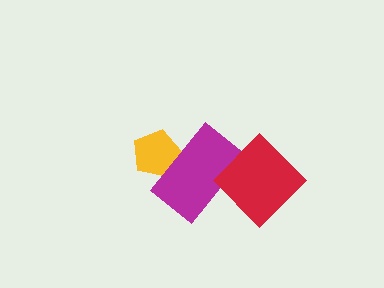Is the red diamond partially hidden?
No, no other shape covers it.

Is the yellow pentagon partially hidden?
Yes, it is partially covered by another shape.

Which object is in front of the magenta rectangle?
The red diamond is in front of the magenta rectangle.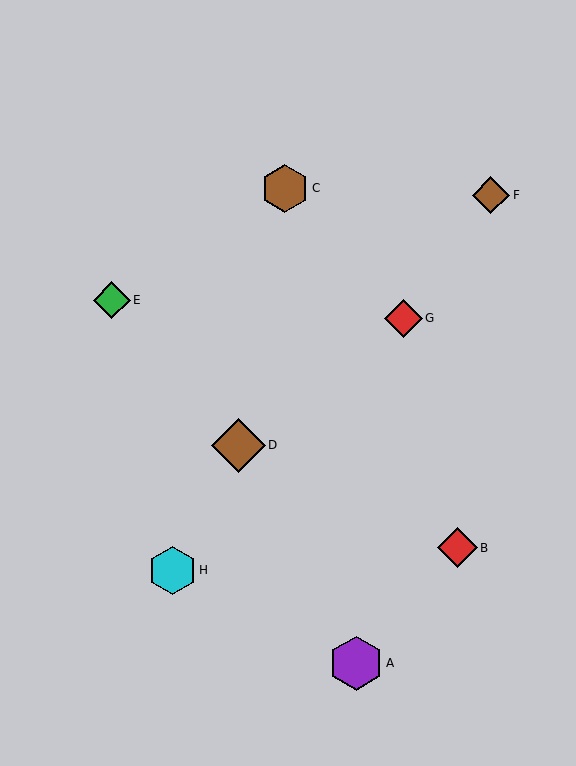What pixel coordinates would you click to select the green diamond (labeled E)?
Click at (112, 300) to select the green diamond E.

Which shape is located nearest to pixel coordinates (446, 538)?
The red diamond (labeled B) at (457, 548) is nearest to that location.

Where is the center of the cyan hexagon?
The center of the cyan hexagon is at (172, 570).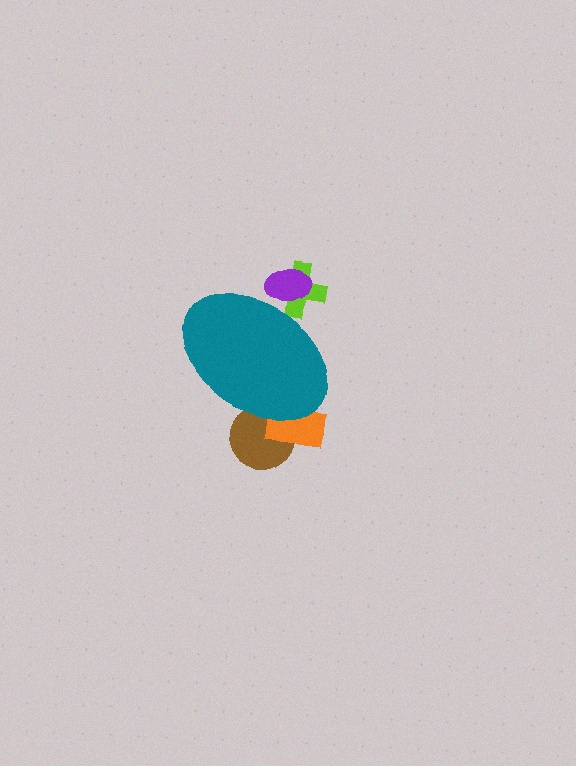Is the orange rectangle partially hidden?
Yes, the orange rectangle is partially hidden behind the teal ellipse.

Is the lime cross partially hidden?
Yes, the lime cross is partially hidden behind the teal ellipse.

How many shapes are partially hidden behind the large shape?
4 shapes are partially hidden.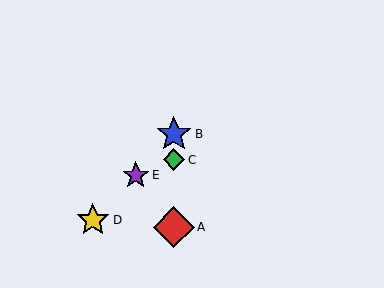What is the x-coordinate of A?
Object A is at x≈174.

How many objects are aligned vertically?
3 objects (A, B, C) are aligned vertically.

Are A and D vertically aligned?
No, A is at x≈174 and D is at x≈93.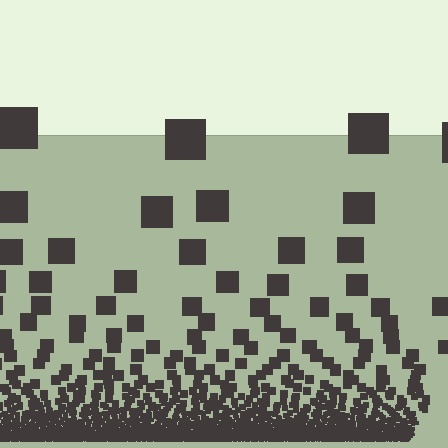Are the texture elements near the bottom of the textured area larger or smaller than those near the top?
Smaller. The gradient is inverted — elements near the bottom are smaller and denser.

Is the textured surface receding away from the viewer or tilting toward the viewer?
The surface appears to tilt toward the viewer. Texture elements get larger and sparser toward the top.